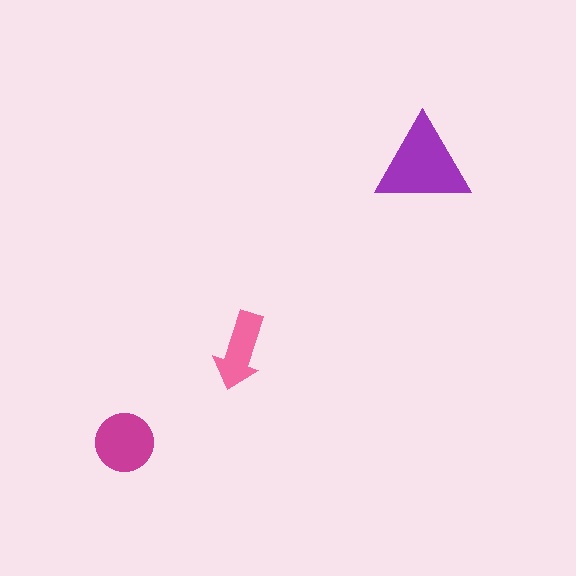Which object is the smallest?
The pink arrow.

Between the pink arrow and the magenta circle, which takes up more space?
The magenta circle.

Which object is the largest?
The purple triangle.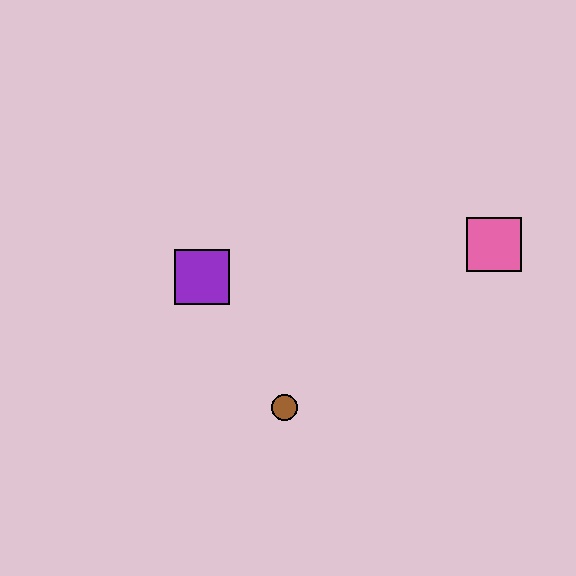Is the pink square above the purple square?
Yes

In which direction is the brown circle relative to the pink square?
The brown circle is to the left of the pink square.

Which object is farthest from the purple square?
The pink square is farthest from the purple square.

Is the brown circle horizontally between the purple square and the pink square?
Yes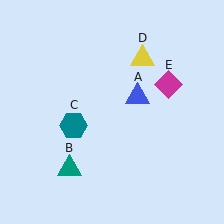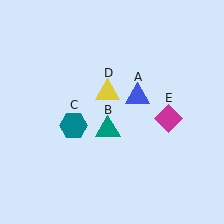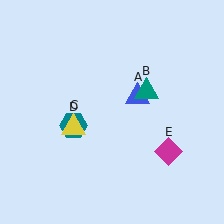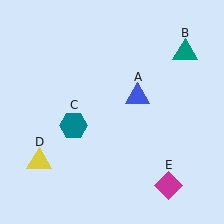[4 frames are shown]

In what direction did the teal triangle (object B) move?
The teal triangle (object B) moved up and to the right.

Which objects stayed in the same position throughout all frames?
Blue triangle (object A) and teal hexagon (object C) remained stationary.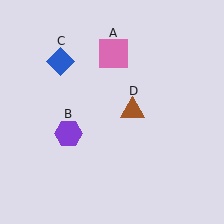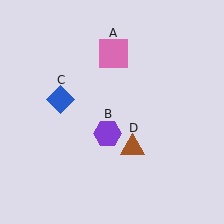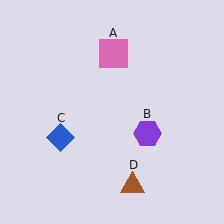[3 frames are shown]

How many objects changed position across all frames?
3 objects changed position: purple hexagon (object B), blue diamond (object C), brown triangle (object D).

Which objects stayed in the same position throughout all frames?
Pink square (object A) remained stationary.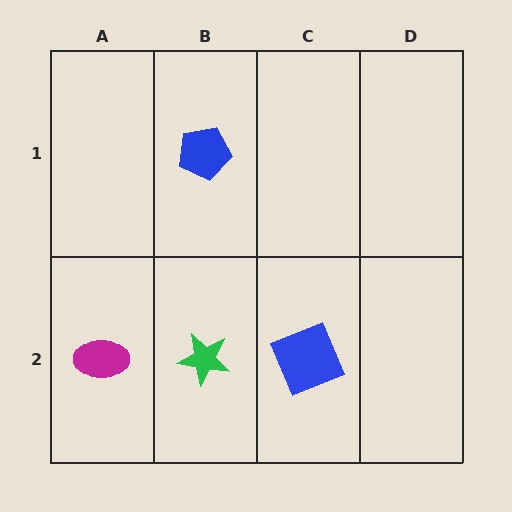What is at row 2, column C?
A blue square.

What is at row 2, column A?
A magenta ellipse.